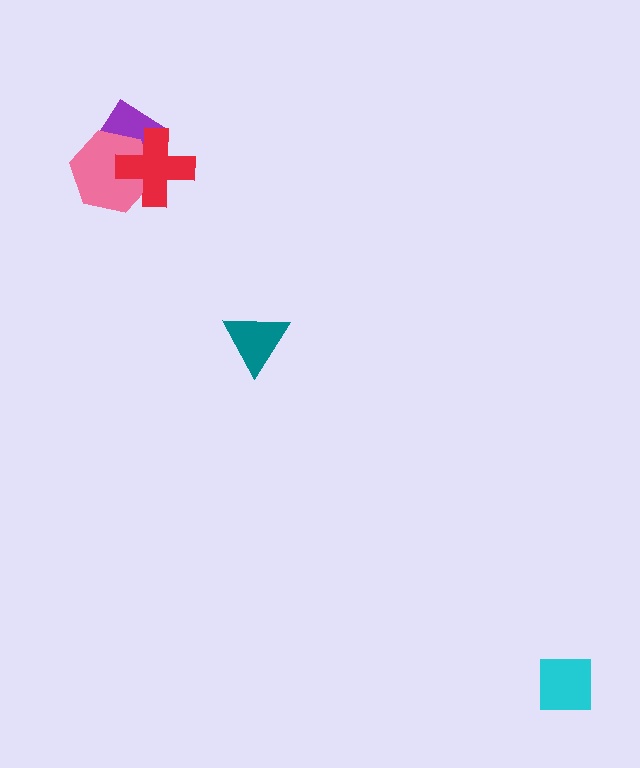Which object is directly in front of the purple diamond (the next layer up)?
The pink hexagon is directly in front of the purple diamond.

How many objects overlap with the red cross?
2 objects overlap with the red cross.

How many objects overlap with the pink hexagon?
2 objects overlap with the pink hexagon.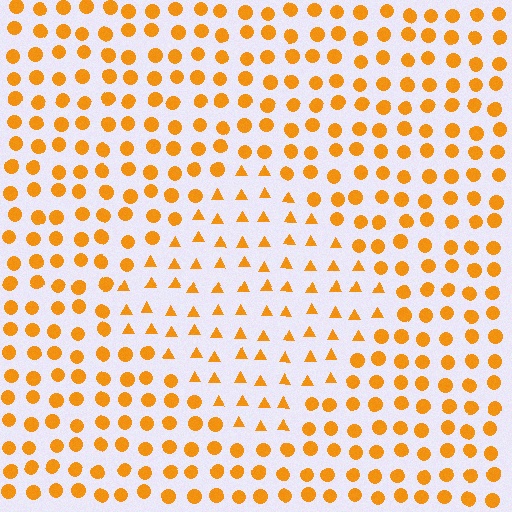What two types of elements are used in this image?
The image uses triangles inside the diamond region and circles outside it.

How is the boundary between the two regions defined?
The boundary is defined by a change in element shape: triangles inside vs. circles outside. All elements share the same color and spacing.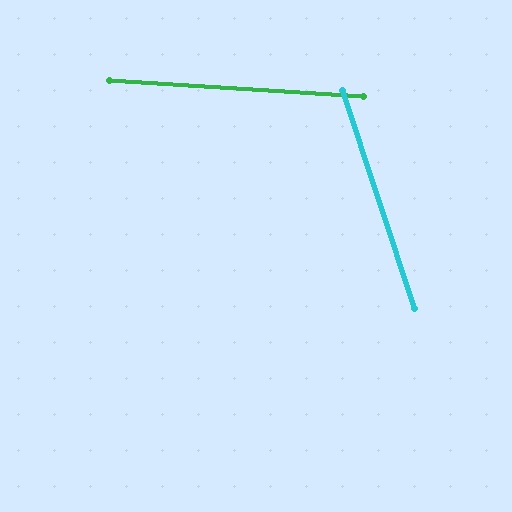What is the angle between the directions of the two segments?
Approximately 68 degrees.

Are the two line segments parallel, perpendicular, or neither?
Neither parallel nor perpendicular — they differ by about 68°.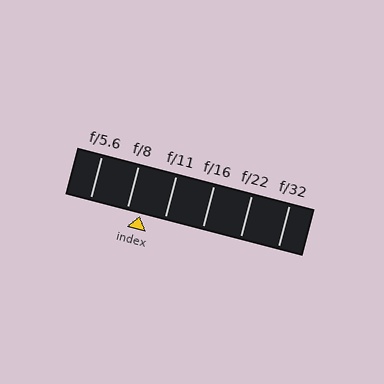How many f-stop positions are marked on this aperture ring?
There are 6 f-stop positions marked.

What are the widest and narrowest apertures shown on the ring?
The widest aperture shown is f/5.6 and the narrowest is f/32.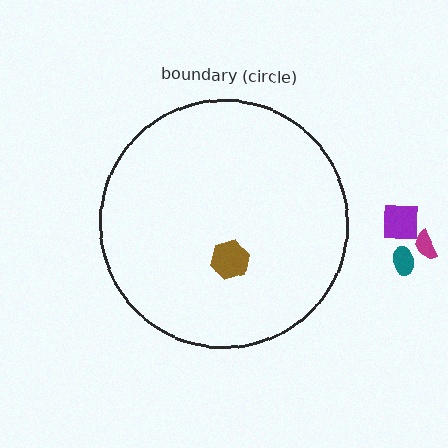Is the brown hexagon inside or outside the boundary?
Inside.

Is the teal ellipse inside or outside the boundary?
Outside.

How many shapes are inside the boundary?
1 inside, 3 outside.